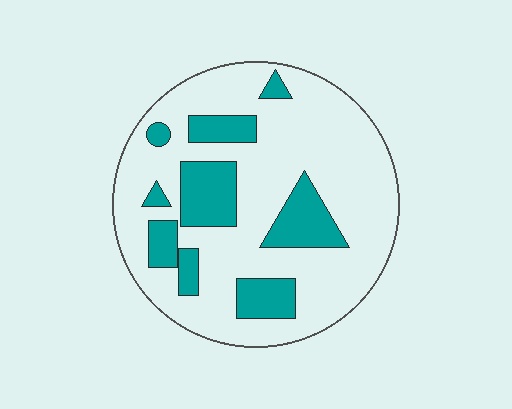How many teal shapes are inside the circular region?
9.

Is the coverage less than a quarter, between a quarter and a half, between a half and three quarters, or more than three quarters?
Less than a quarter.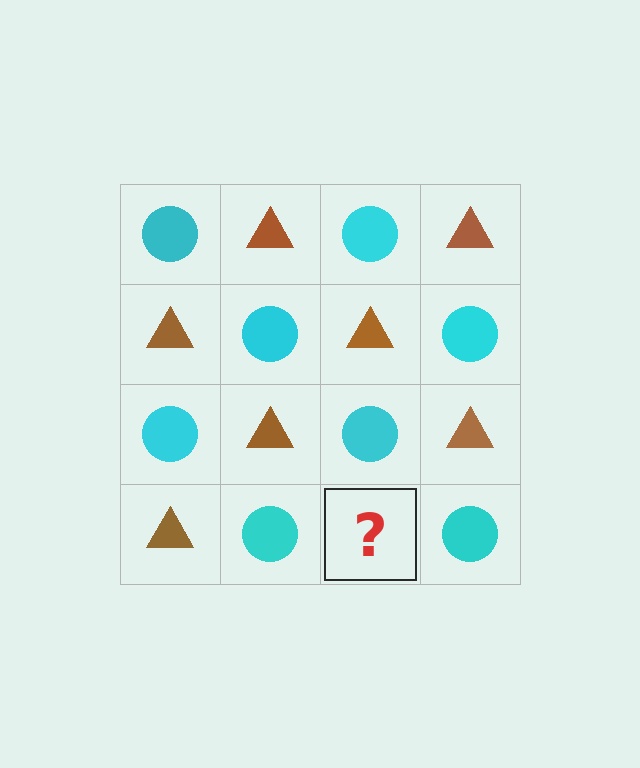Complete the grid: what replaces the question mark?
The question mark should be replaced with a brown triangle.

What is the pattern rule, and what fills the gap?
The rule is that it alternates cyan circle and brown triangle in a checkerboard pattern. The gap should be filled with a brown triangle.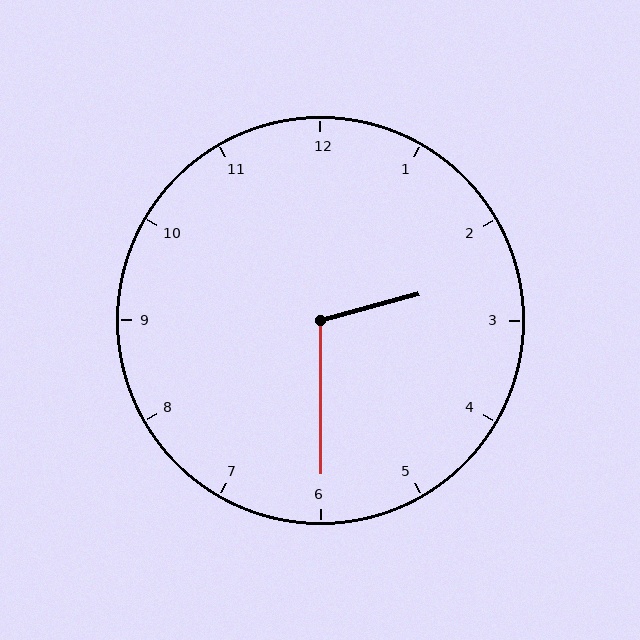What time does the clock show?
2:30.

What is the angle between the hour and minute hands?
Approximately 105 degrees.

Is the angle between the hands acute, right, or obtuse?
It is obtuse.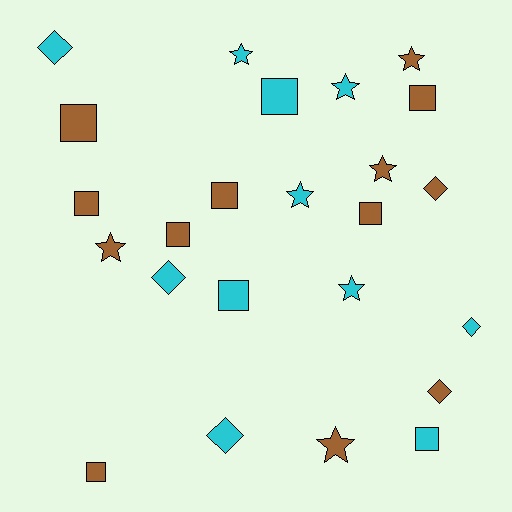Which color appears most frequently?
Brown, with 13 objects.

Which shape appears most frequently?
Square, with 10 objects.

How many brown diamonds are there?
There are 2 brown diamonds.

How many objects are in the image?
There are 24 objects.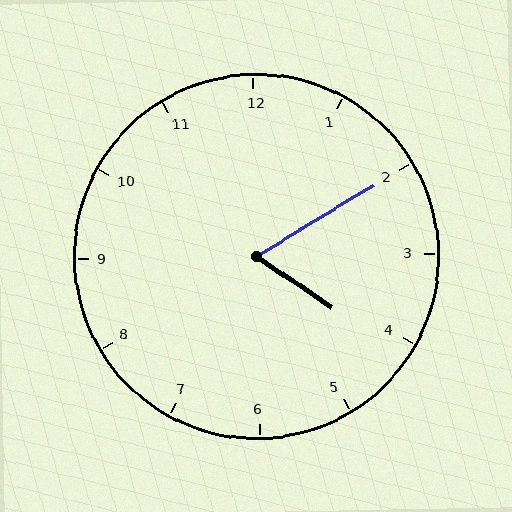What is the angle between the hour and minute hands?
Approximately 65 degrees.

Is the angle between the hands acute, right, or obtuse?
It is acute.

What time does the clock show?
4:10.